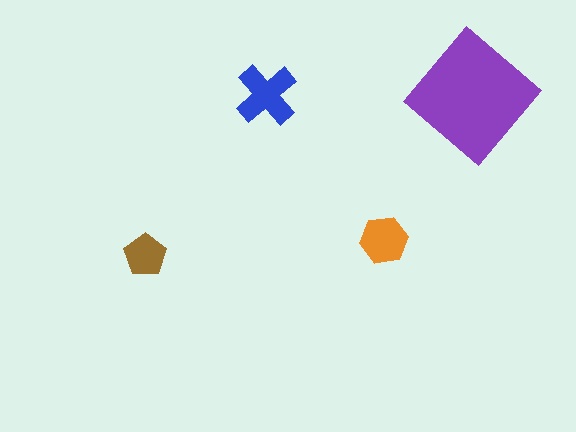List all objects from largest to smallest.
The purple diamond, the blue cross, the orange hexagon, the brown pentagon.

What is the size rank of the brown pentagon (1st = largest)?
4th.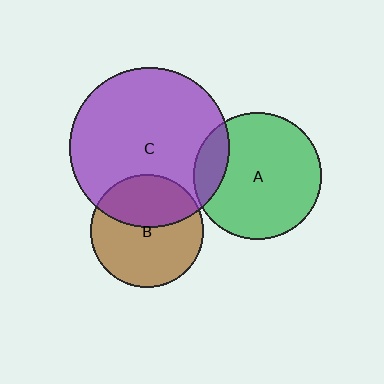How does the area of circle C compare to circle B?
Approximately 2.0 times.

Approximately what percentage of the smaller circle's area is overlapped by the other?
Approximately 15%.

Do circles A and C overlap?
Yes.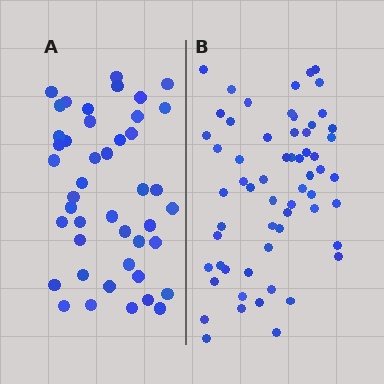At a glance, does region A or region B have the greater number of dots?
Region B (the right region) has more dots.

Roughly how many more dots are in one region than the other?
Region B has approximately 15 more dots than region A.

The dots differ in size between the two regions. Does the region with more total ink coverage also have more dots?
No. Region A has more total ink coverage because its dots are larger, but region B actually contains more individual dots. Total area can be misleading — the number of items is what matters here.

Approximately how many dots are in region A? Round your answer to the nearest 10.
About 40 dots. (The exact count is 44, which rounds to 40.)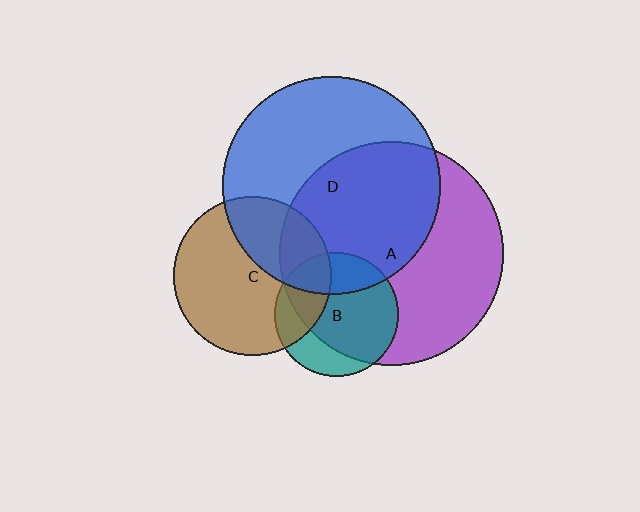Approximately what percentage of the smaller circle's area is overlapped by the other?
Approximately 50%.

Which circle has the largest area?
Circle A (purple).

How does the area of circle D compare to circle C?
Approximately 1.9 times.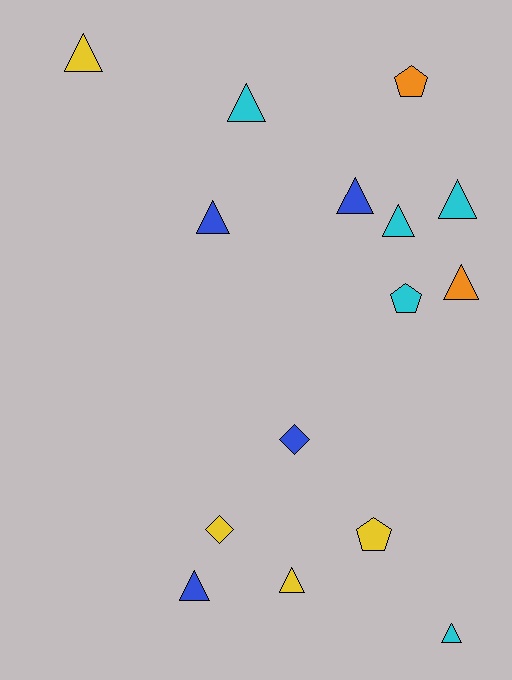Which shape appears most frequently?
Triangle, with 10 objects.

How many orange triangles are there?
There is 1 orange triangle.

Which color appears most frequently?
Cyan, with 5 objects.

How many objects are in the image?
There are 15 objects.